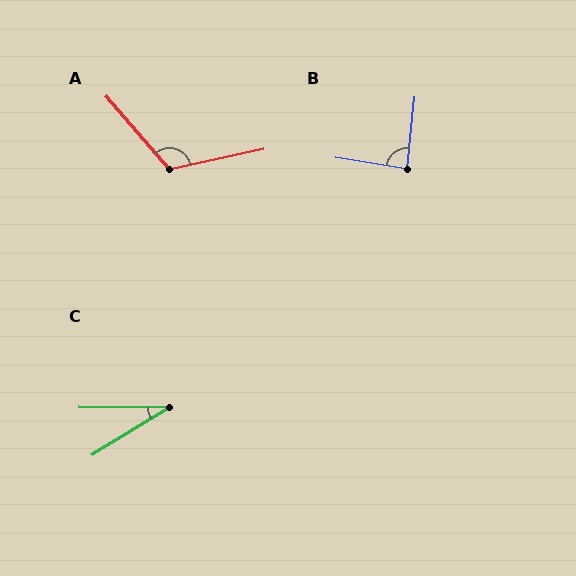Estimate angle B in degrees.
Approximately 87 degrees.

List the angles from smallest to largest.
C (32°), B (87°), A (119°).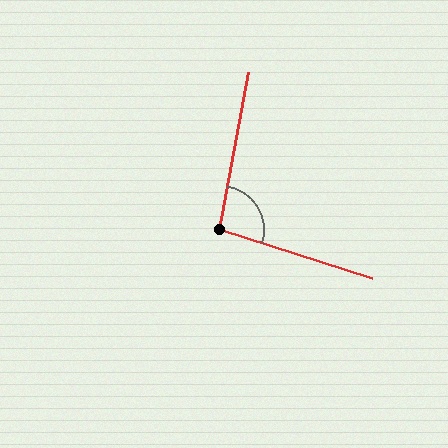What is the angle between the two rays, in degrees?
Approximately 97 degrees.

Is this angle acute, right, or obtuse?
It is obtuse.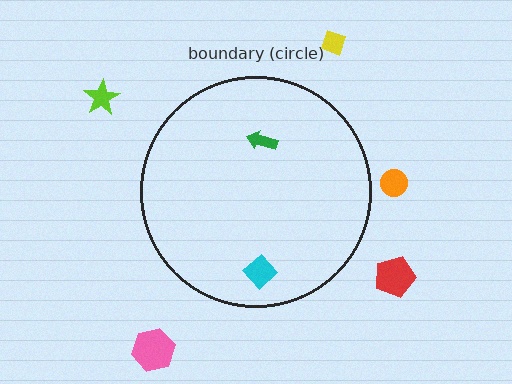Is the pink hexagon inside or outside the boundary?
Outside.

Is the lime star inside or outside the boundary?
Outside.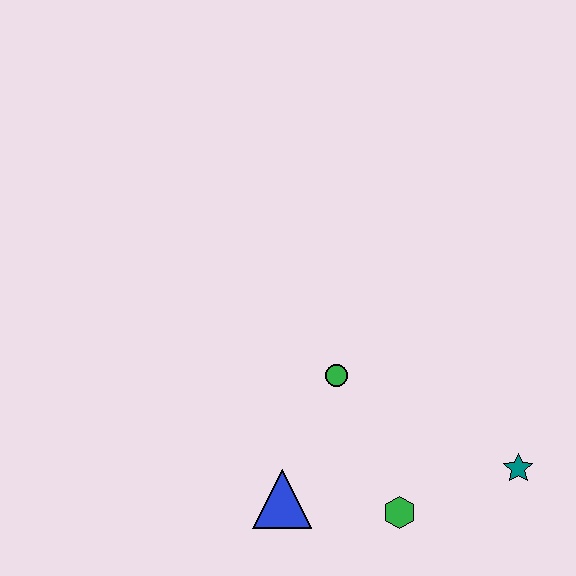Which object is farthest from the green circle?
The teal star is farthest from the green circle.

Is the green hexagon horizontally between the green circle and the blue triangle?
No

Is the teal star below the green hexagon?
No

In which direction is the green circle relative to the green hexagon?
The green circle is above the green hexagon.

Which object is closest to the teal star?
The green hexagon is closest to the teal star.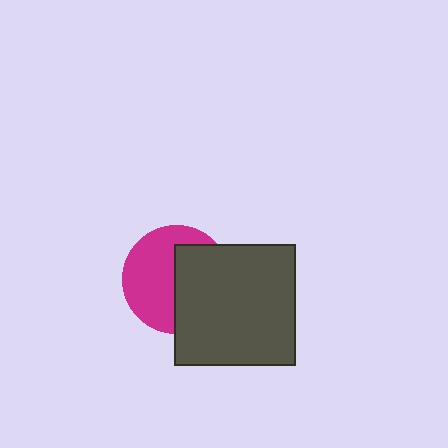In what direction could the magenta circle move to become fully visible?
The magenta circle could move left. That would shift it out from behind the dark gray square entirely.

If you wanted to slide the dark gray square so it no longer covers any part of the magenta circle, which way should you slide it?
Slide it right — that is the most direct way to separate the two shapes.